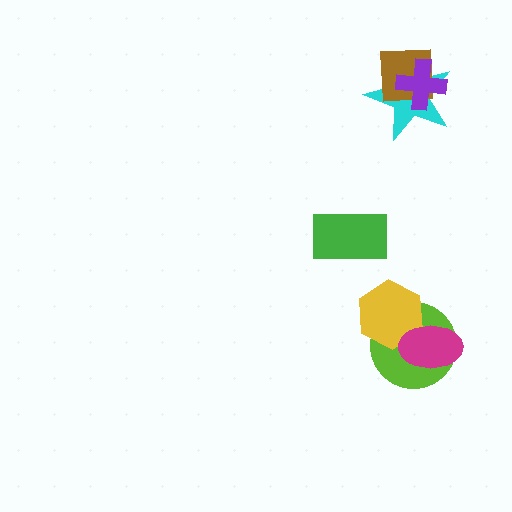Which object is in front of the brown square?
The purple cross is in front of the brown square.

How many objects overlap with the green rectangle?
0 objects overlap with the green rectangle.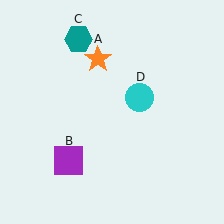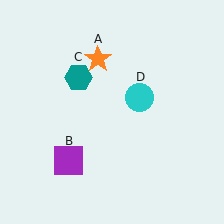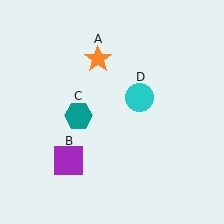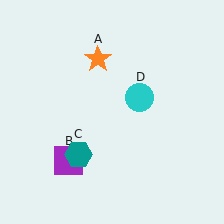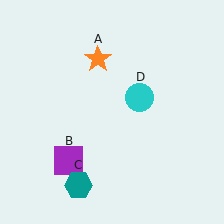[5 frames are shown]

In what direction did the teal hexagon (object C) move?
The teal hexagon (object C) moved down.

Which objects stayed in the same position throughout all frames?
Orange star (object A) and purple square (object B) and cyan circle (object D) remained stationary.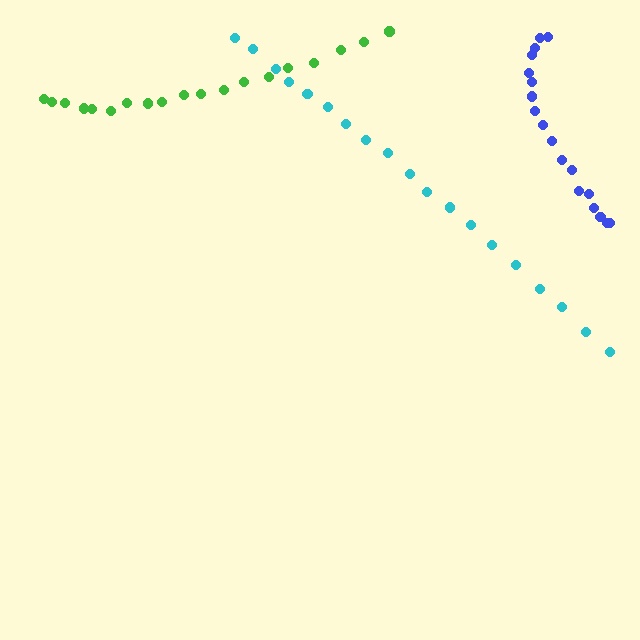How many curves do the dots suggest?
There are 3 distinct paths.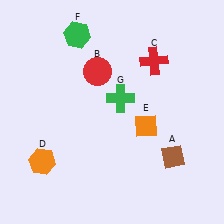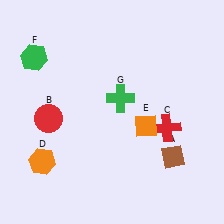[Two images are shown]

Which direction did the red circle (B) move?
The red circle (B) moved left.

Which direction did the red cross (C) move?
The red cross (C) moved down.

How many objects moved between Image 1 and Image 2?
3 objects moved between the two images.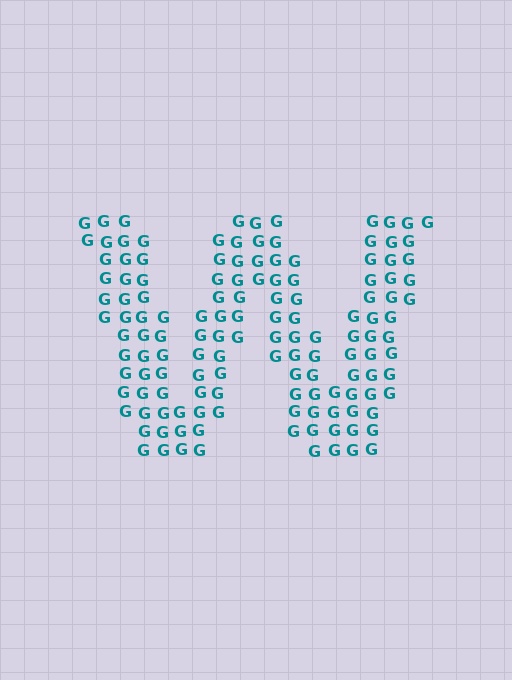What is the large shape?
The large shape is the letter W.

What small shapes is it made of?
It is made of small letter G's.